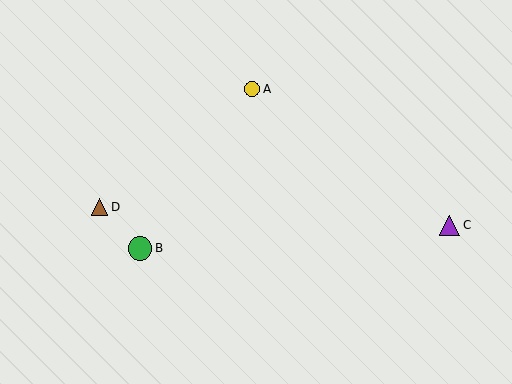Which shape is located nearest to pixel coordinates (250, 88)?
The yellow circle (labeled A) at (252, 89) is nearest to that location.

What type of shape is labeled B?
Shape B is a green circle.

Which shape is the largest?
The green circle (labeled B) is the largest.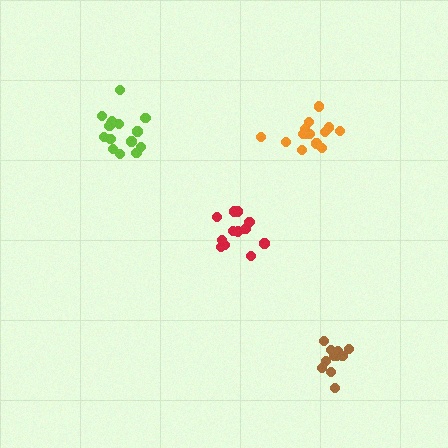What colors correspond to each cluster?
The clusters are colored: lime, orange, red, brown.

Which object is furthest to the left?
The lime cluster is leftmost.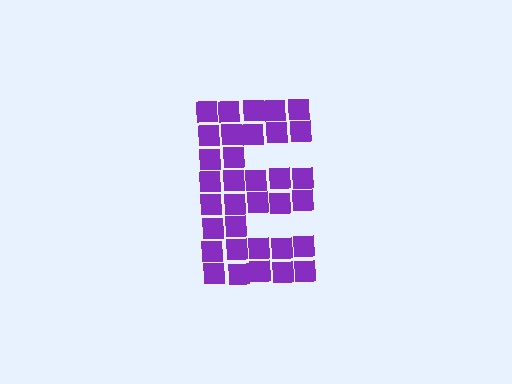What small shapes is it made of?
It is made of small squares.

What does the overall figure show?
The overall figure shows the letter E.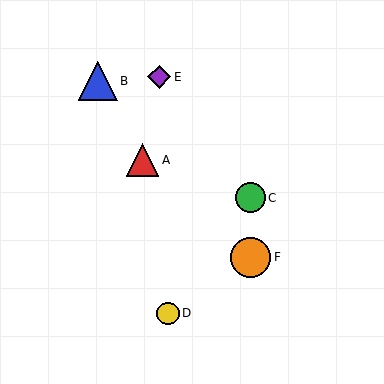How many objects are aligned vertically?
2 objects (C, F) are aligned vertically.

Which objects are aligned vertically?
Objects C, F are aligned vertically.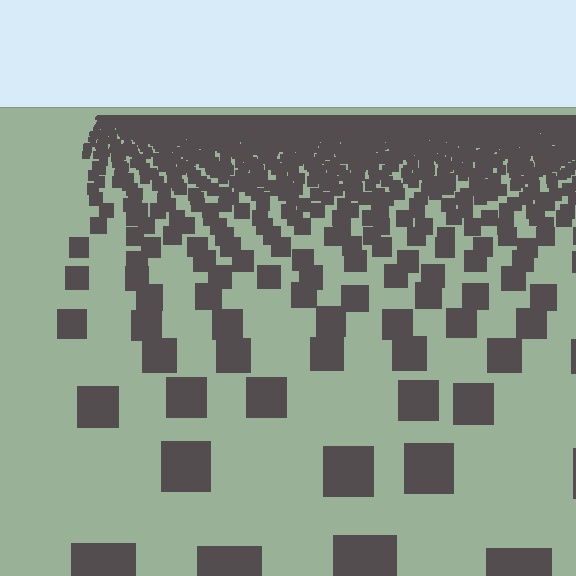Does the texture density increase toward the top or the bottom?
Density increases toward the top.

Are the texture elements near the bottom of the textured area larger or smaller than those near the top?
Larger. Near the bottom, elements are closer to the viewer and appear at a bigger on-screen size.